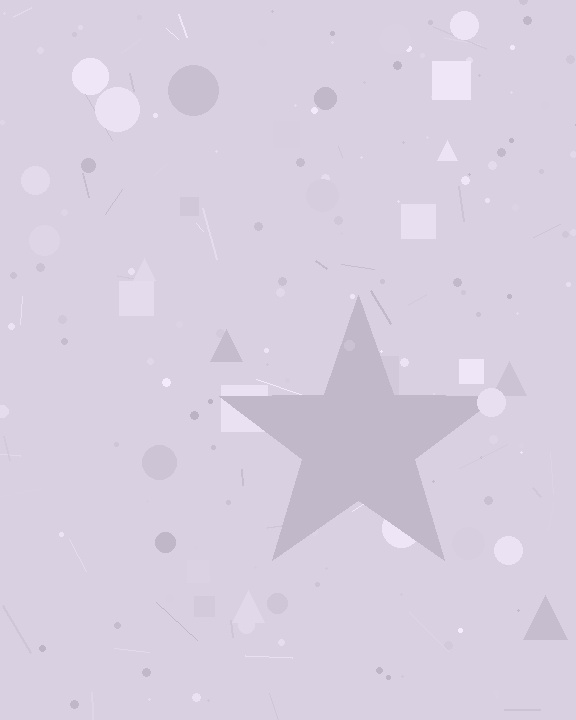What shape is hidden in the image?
A star is hidden in the image.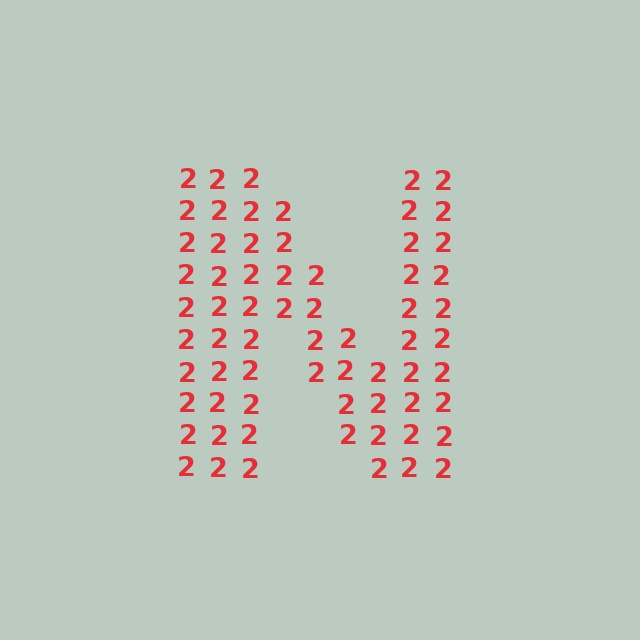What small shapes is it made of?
It is made of small digit 2's.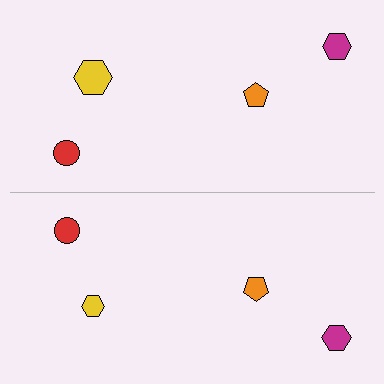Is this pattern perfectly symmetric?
No, the pattern is not perfectly symmetric. The yellow hexagon on the bottom side has a different size than its mirror counterpart.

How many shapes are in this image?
There are 8 shapes in this image.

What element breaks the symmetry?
The yellow hexagon on the bottom side has a different size than its mirror counterpart.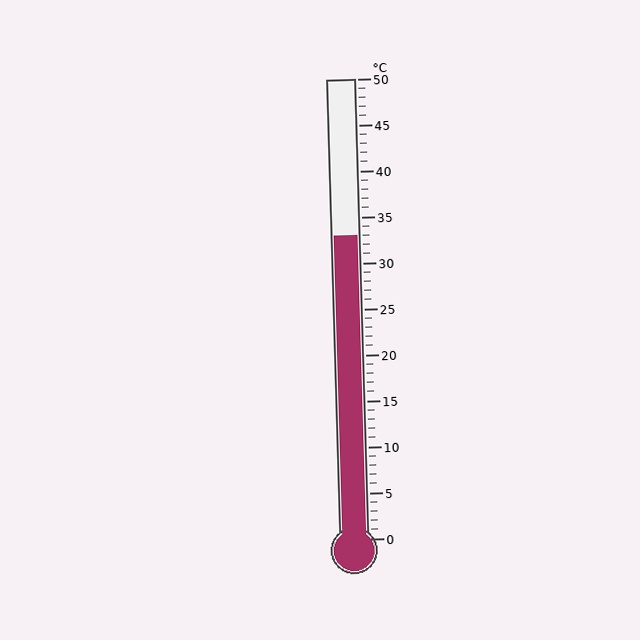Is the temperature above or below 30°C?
The temperature is above 30°C.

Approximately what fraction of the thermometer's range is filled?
The thermometer is filled to approximately 65% of its range.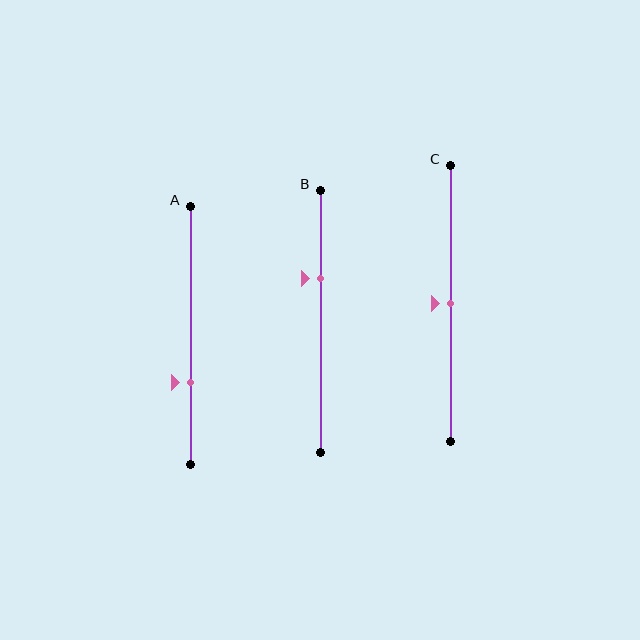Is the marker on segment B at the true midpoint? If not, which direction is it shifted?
No, the marker on segment B is shifted upward by about 16% of the segment length.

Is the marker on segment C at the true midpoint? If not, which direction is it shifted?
Yes, the marker on segment C is at the true midpoint.